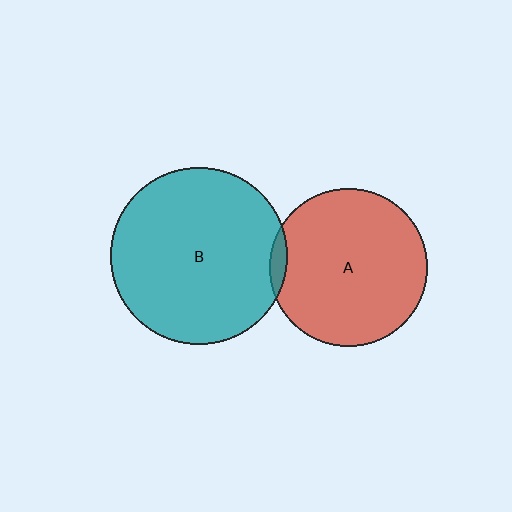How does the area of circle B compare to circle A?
Approximately 1.3 times.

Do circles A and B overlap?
Yes.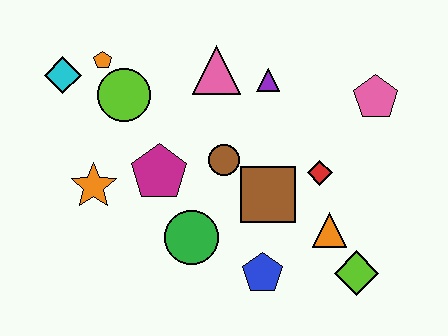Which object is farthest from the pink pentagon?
The cyan diamond is farthest from the pink pentagon.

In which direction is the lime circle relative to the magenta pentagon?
The lime circle is above the magenta pentagon.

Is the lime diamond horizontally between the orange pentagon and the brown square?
No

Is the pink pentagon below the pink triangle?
Yes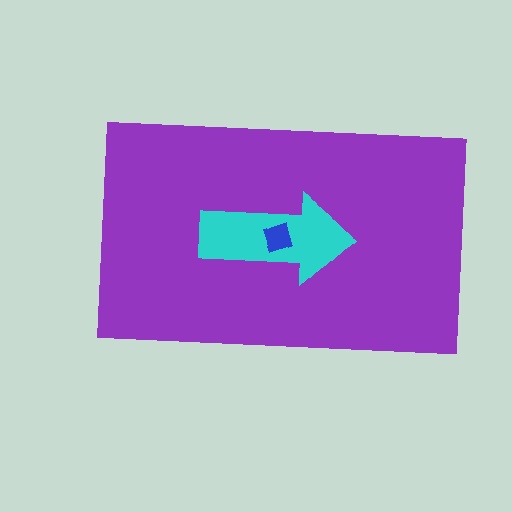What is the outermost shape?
The purple rectangle.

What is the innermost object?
The blue diamond.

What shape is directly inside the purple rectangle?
The cyan arrow.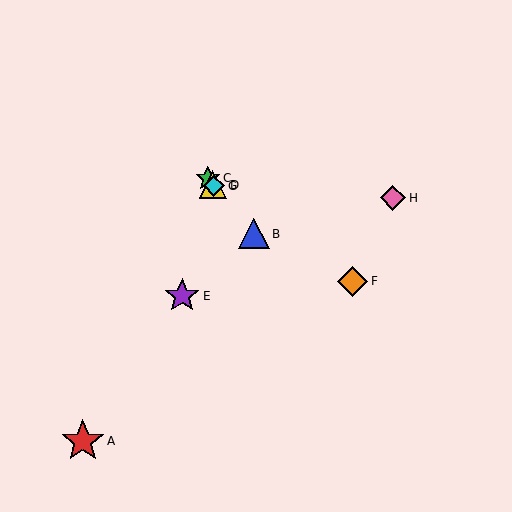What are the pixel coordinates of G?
Object G is at (214, 186).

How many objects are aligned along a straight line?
4 objects (B, C, D, G) are aligned along a straight line.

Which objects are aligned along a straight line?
Objects B, C, D, G are aligned along a straight line.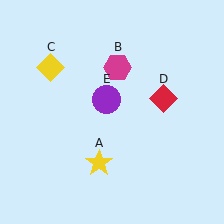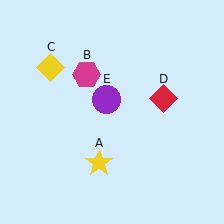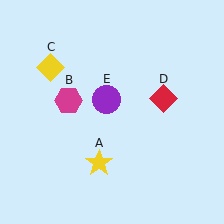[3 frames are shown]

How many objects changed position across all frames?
1 object changed position: magenta hexagon (object B).